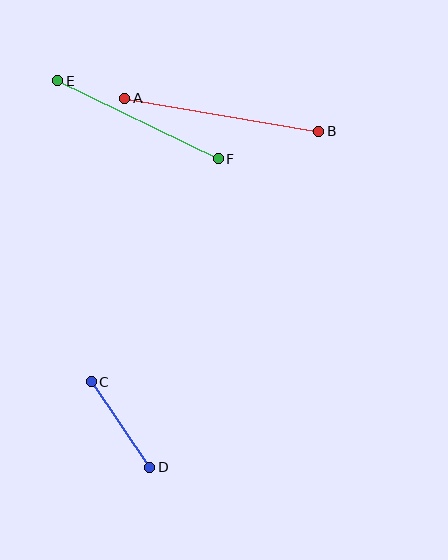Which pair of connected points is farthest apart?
Points A and B are farthest apart.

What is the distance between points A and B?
The distance is approximately 197 pixels.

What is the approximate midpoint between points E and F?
The midpoint is at approximately (138, 120) pixels.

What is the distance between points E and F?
The distance is approximately 179 pixels.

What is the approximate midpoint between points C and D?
The midpoint is at approximately (120, 425) pixels.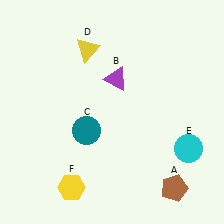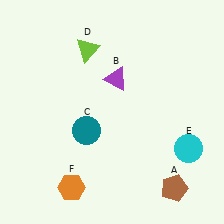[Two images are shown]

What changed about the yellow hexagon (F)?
In Image 1, F is yellow. In Image 2, it changed to orange.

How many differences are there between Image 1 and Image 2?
There are 2 differences between the two images.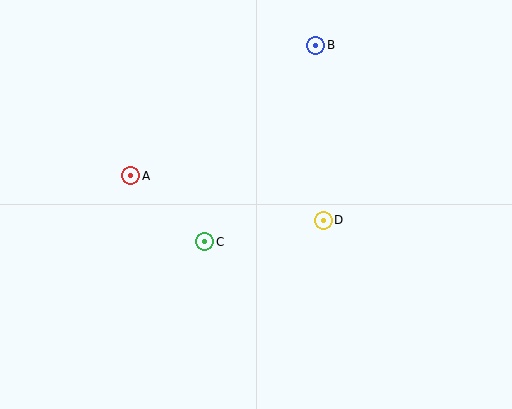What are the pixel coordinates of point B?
Point B is at (316, 45).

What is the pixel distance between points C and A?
The distance between C and A is 100 pixels.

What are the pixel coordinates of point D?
Point D is at (323, 220).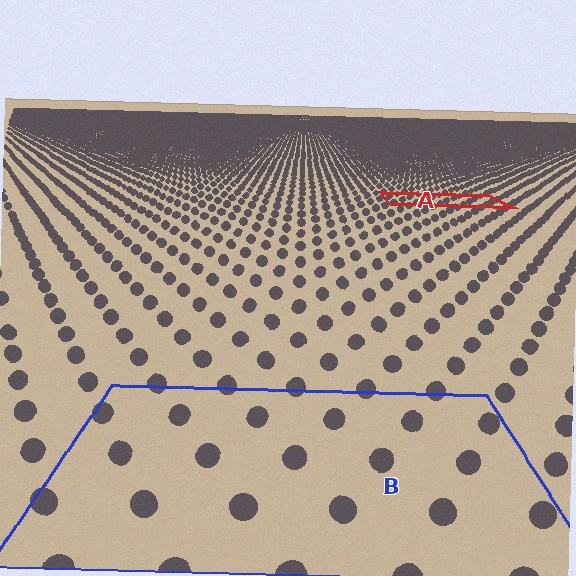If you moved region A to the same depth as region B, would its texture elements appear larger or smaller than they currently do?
They would appear larger. At a closer depth, the same texture elements are projected at a bigger on-screen size.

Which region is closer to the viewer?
Region B is closer. The texture elements there are larger and more spread out.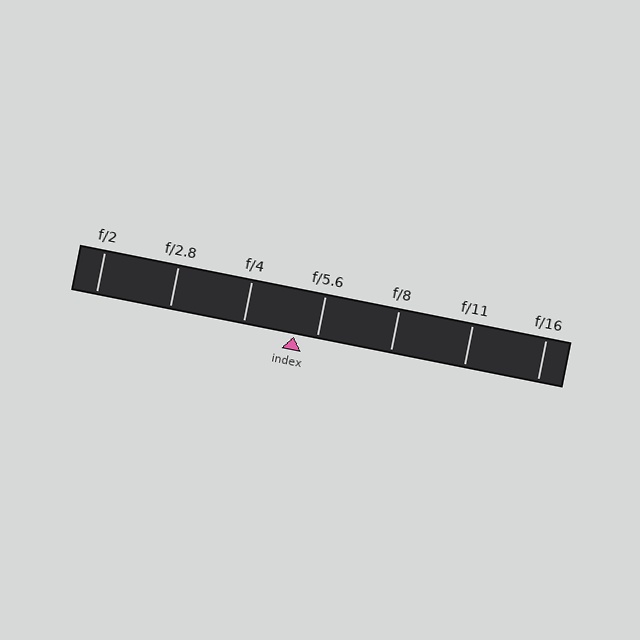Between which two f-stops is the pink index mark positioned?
The index mark is between f/4 and f/5.6.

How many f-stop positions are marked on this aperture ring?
There are 7 f-stop positions marked.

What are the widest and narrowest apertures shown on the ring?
The widest aperture shown is f/2 and the narrowest is f/16.